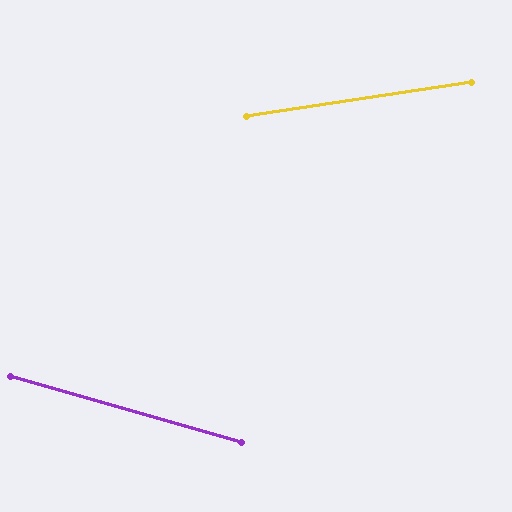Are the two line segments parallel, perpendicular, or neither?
Neither parallel nor perpendicular — they differ by about 25°.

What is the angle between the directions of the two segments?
Approximately 25 degrees.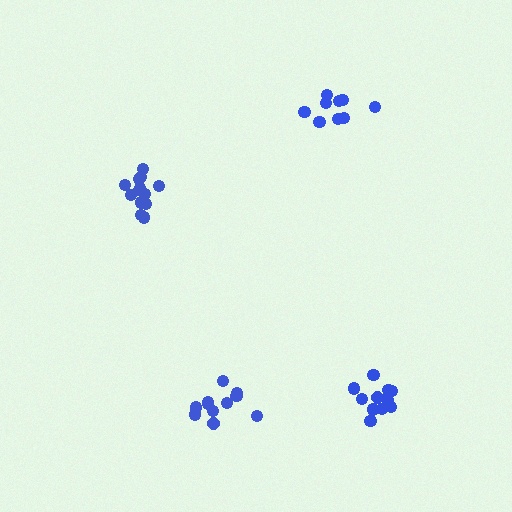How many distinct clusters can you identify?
There are 4 distinct clusters.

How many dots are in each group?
Group 1: 9 dots, Group 2: 13 dots, Group 3: 12 dots, Group 4: 11 dots (45 total).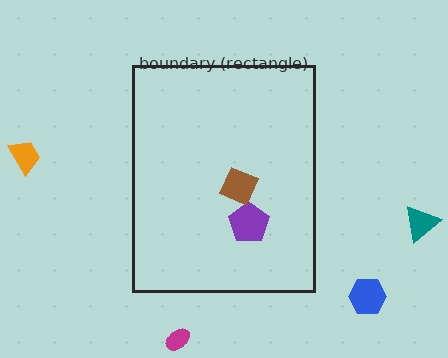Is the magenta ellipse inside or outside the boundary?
Outside.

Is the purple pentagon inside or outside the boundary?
Inside.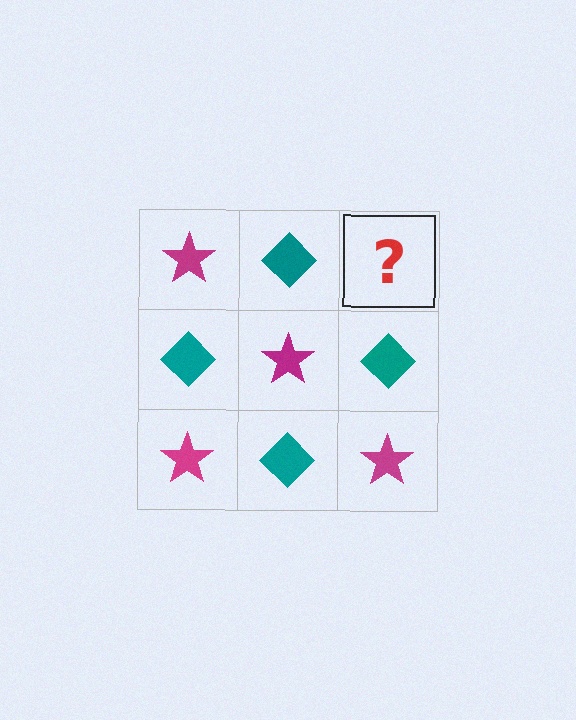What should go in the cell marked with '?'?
The missing cell should contain a magenta star.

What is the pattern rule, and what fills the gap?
The rule is that it alternates magenta star and teal diamond in a checkerboard pattern. The gap should be filled with a magenta star.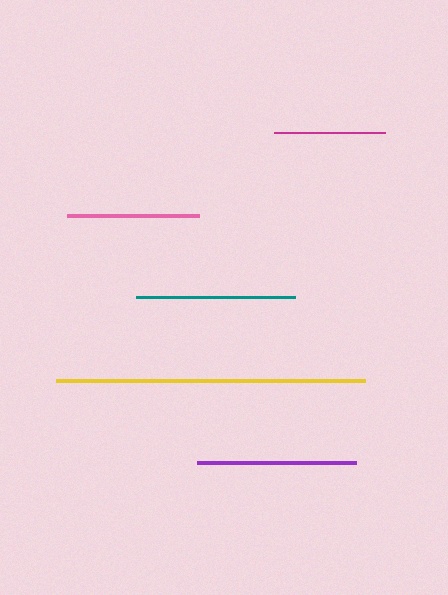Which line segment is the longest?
The yellow line is the longest at approximately 309 pixels.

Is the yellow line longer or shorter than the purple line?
The yellow line is longer than the purple line.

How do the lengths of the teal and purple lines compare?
The teal and purple lines are approximately the same length.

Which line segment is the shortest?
The magenta line is the shortest at approximately 111 pixels.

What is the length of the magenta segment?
The magenta segment is approximately 111 pixels long.